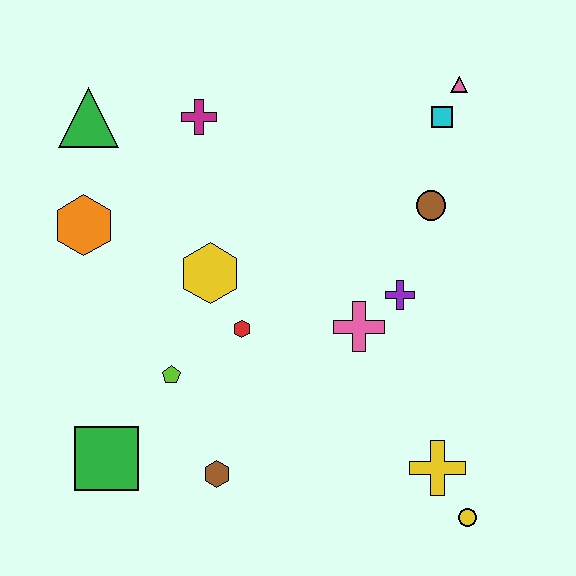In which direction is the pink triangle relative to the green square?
The pink triangle is above the green square.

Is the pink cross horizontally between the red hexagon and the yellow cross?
Yes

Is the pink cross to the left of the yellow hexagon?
No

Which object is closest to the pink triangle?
The cyan square is closest to the pink triangle.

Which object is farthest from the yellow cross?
The green triangle is farthest from the yellow cross.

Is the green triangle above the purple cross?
Yes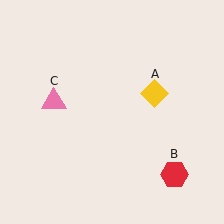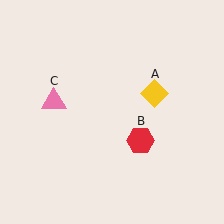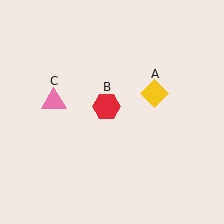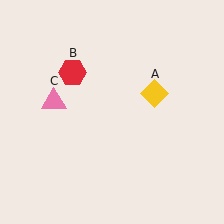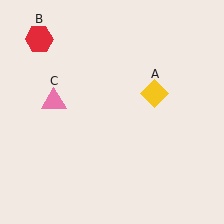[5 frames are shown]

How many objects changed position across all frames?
1 object changed position: red hexagon (object B).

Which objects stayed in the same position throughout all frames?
Yellow diamond (object A) and pink triangle (object C) remained stationary.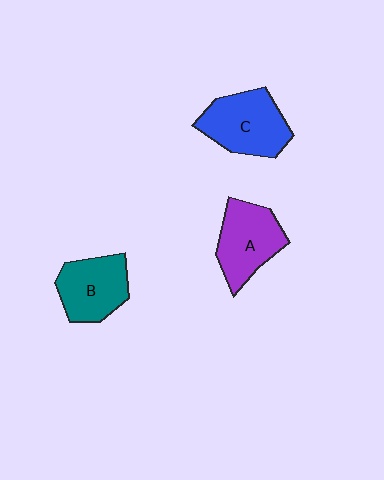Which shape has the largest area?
Shape C (blue).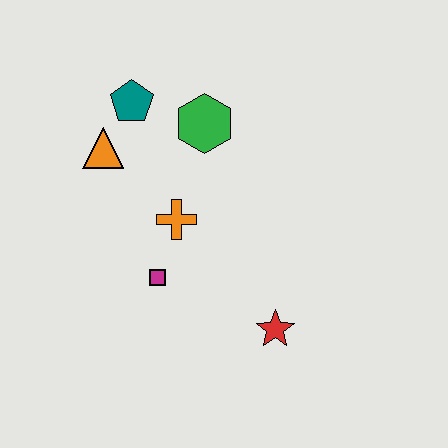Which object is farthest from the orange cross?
The red star is farthest from the orange cross.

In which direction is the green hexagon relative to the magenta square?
The green hexagon is above the magenta square.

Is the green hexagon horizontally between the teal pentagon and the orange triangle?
No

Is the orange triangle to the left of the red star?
Yes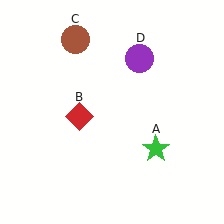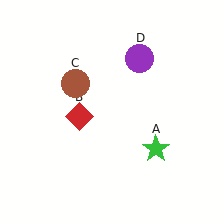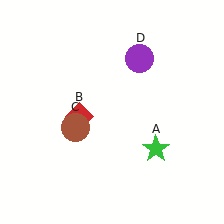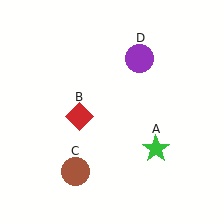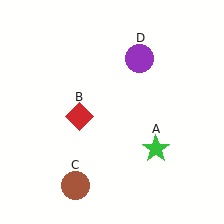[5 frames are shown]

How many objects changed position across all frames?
1 object changed position: brown circle (object C).